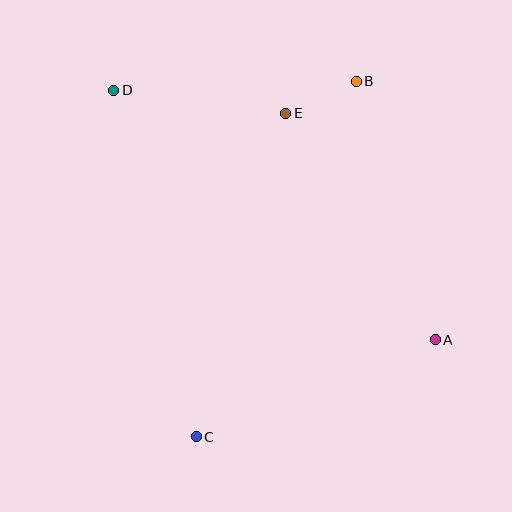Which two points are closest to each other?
Points B and E are closest to each other.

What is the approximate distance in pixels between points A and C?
The distance between A and C is approximately 258 pixels.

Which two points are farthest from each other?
Points A and D are farthest from each other.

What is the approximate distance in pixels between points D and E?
The distance between D and E is approximately 174 pixels.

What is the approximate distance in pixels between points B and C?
The distance between B and C is approximately 390 pixels.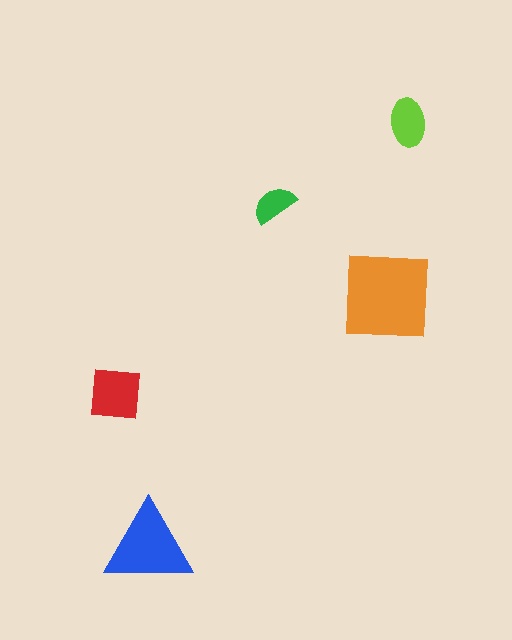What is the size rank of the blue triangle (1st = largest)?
2nd.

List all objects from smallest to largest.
The green semicircle, the lime ellipse, the red square, the blue triangle, the orange square.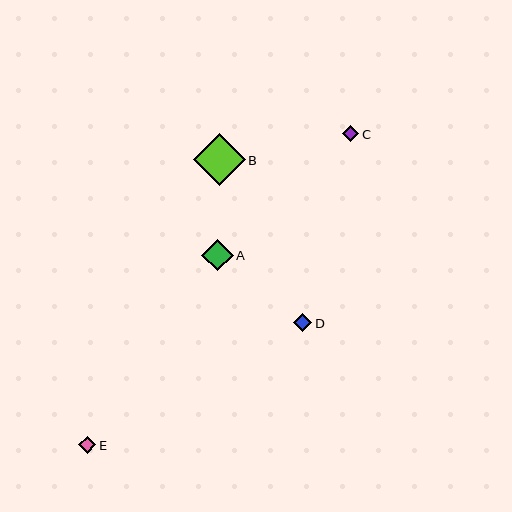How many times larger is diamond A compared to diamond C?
Diamond A is approximately 2.0 times the size of diamond C.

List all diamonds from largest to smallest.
From largest to smallest: B, A, D, E, C.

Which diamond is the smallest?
Diamond C is the smallest with a size of approximately 16 pixels.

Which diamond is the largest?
Diamond B is the largest with a size of approximately 52 pixels.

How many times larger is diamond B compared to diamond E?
Diamond B is approximately 3.0 times the size of diamond E.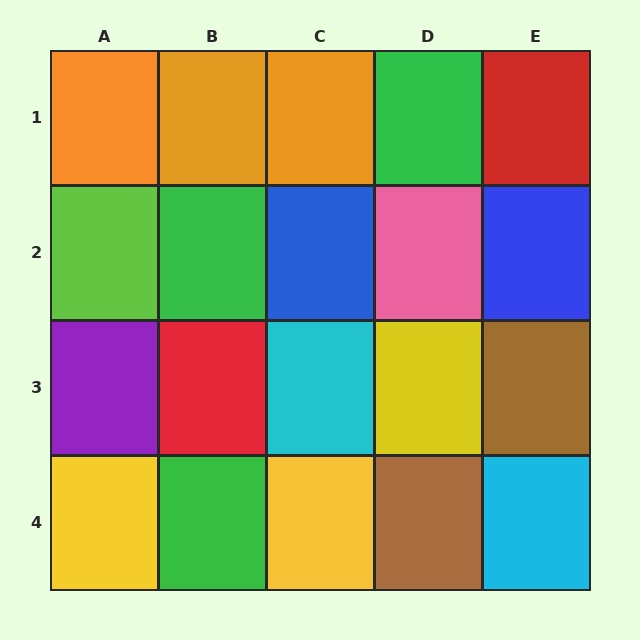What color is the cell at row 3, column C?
Cyan.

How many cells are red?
2 cells are red.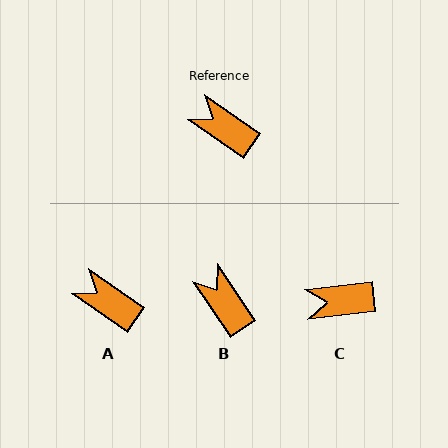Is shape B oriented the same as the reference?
No, it is off by about 21 degrees.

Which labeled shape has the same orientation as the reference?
A.